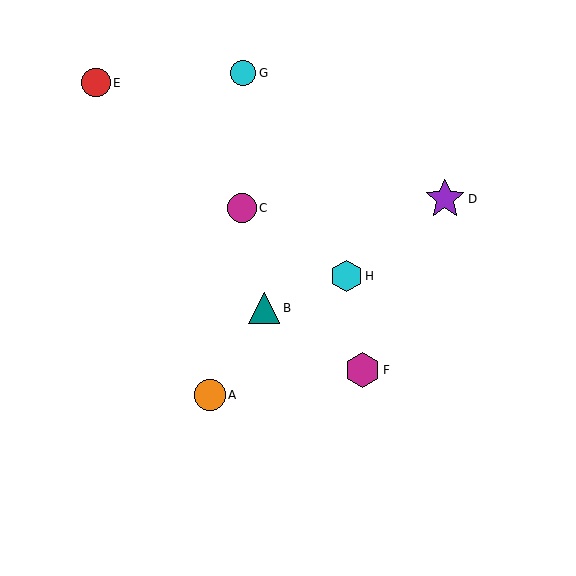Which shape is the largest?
The purple star (labeled D) is the largest.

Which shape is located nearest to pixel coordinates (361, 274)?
The cyan hexagon (labeled H) at (346, 276) is nearest to that location.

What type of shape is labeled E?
Shape E is a red circle.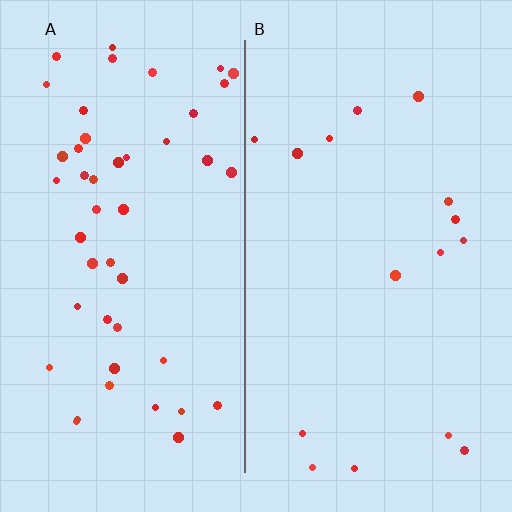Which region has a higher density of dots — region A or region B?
A (the left).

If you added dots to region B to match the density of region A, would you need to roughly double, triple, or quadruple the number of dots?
Approximately triple.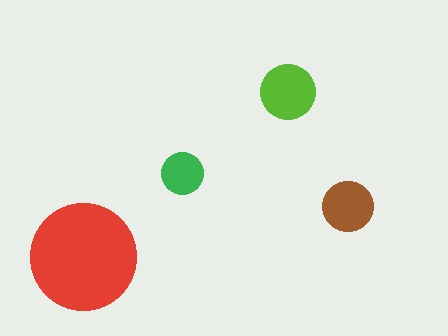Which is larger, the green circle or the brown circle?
The brown one.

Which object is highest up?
The lime circle is topmost.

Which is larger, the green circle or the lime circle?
The lime one.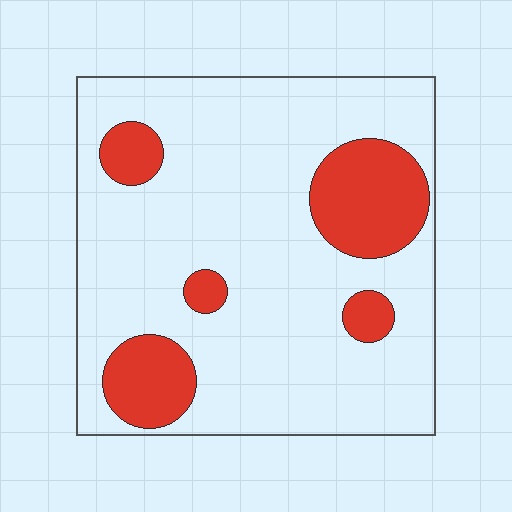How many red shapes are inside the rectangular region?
5.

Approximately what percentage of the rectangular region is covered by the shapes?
Approximately 20%.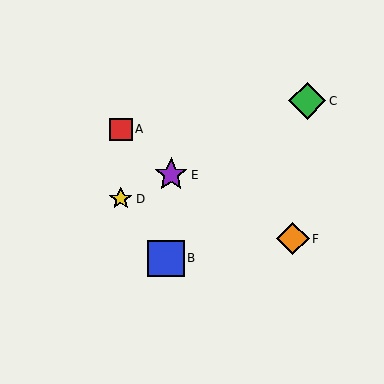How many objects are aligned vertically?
2 objects (A, D) are aligned vertically.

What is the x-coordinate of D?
Object D is at x≈121.